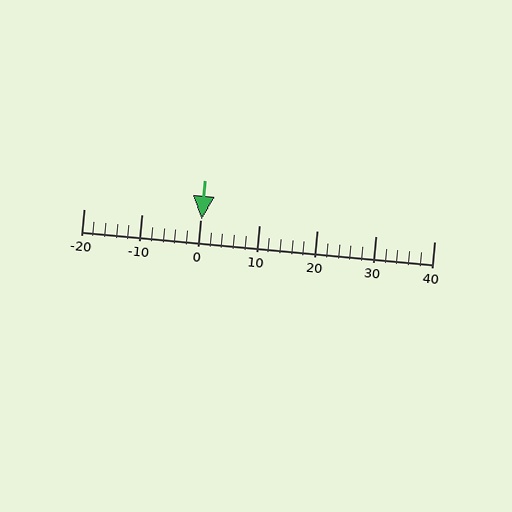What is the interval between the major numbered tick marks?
The major tick marks are spaced 10 units apart.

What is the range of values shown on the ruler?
The ruler shows values from -20 to 40.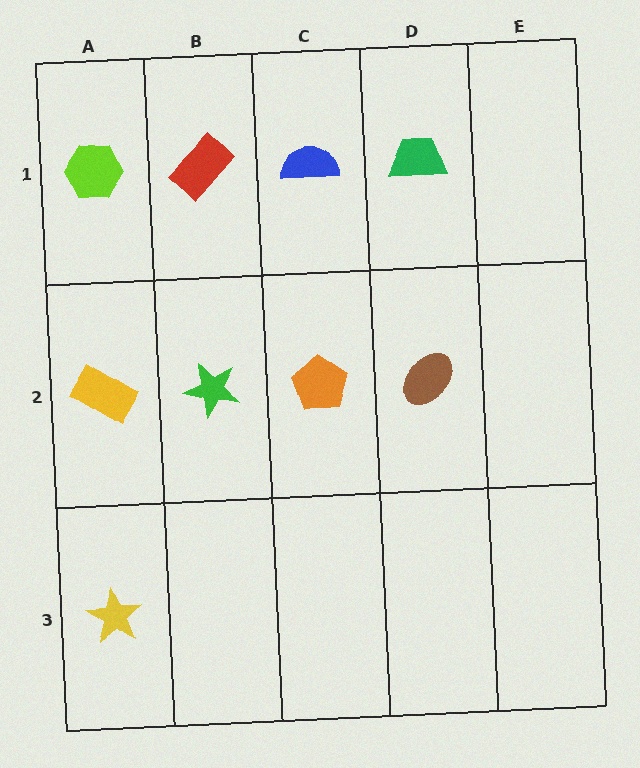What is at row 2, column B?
A green star.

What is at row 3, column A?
A yellow star.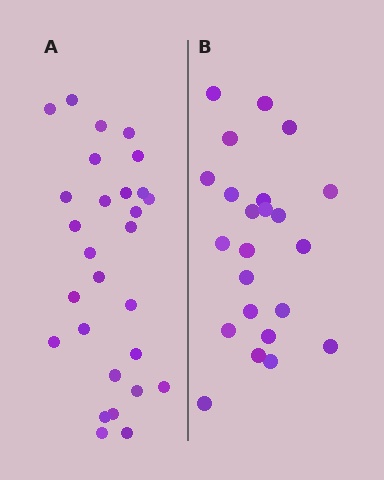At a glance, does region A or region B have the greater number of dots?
Region A (the left region) has more dots.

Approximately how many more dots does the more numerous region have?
Region A has about 5 more dots than region B.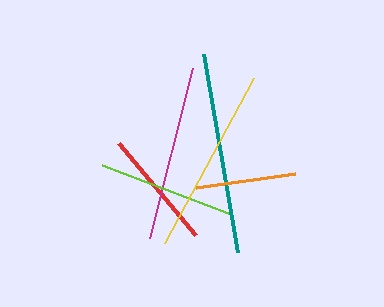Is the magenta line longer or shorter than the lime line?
The magenta line is longer than the lime line.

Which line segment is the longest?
The teal line is the longest at approximately 201 pixels.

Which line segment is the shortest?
The orange line is the shortest at approximately 100 pixels.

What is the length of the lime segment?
The lime segment is approximately 135 pixels long.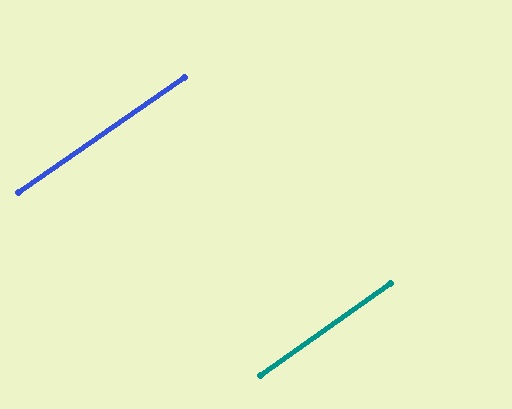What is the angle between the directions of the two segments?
Approximately 1 degree.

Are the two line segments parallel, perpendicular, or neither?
Parallel — their directions differ by only 0.7°.